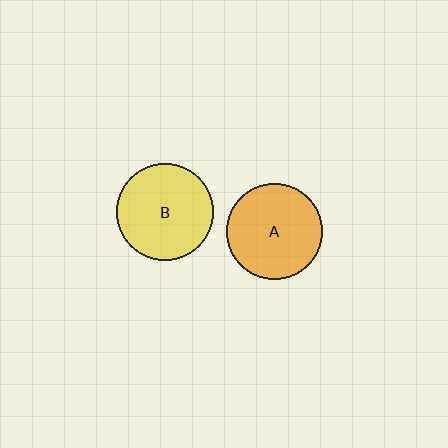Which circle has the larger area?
Circle B (yellow).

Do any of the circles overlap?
No, none of the circles overlap.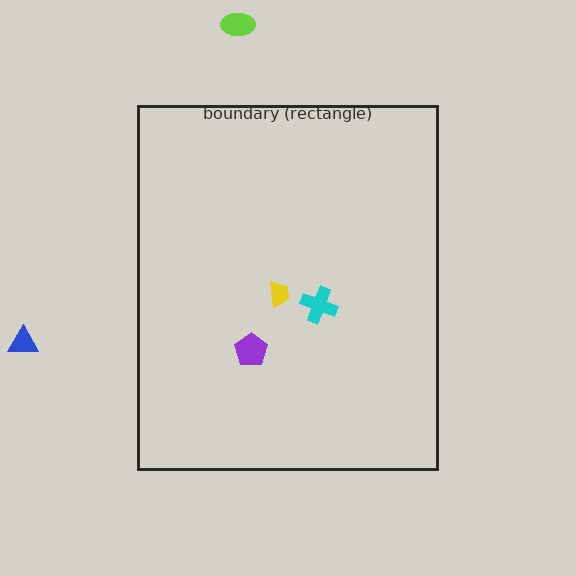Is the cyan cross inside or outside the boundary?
Inside.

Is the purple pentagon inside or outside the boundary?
Inside.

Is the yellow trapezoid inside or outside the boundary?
Inside.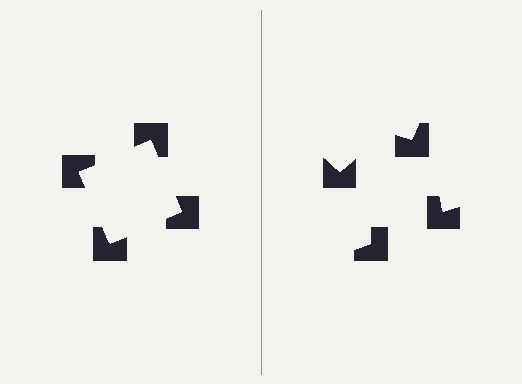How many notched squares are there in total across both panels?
8 — 4 on each side.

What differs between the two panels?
The notched squares are positioned identically on both sides; only the wedge orientations differ. On the left they align to a square; on the right they are misaligned.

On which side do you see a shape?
An illusory square appears on the left side. On the right side the wedge cuts are rotated, so no coherent shape forms.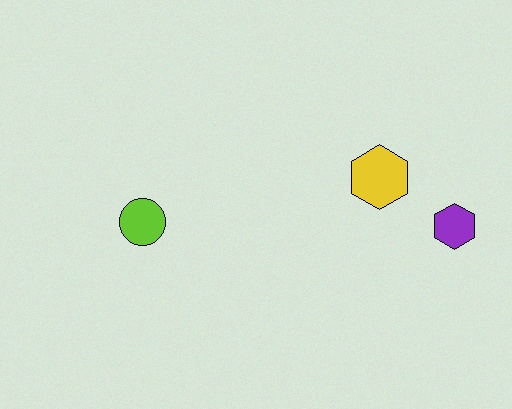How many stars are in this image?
There are no stars.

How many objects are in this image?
There are 3 objects.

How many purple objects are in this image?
There is 1 purple object.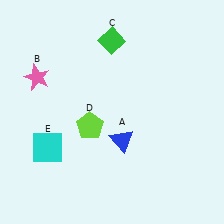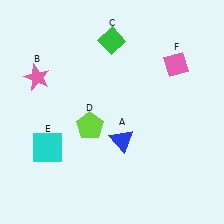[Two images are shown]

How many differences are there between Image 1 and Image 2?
There is 1 difference between the two images.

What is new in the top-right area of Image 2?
A pink diamond (F) was added in the top-right area of Image 2.